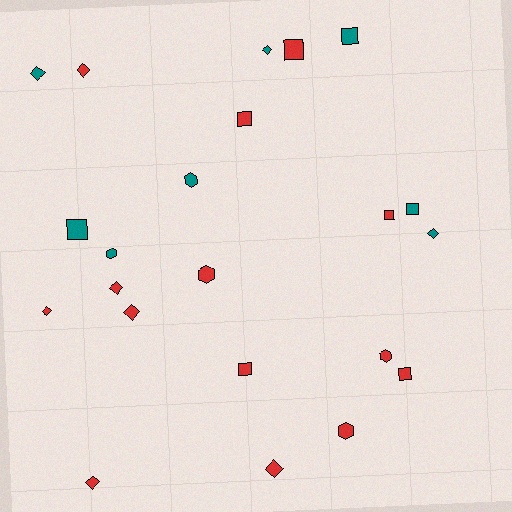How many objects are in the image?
There are 22 objects.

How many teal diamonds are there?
There are 3 teal diamonds.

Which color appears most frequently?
Red, with 14 objects.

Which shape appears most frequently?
Diamond, with 9 objects.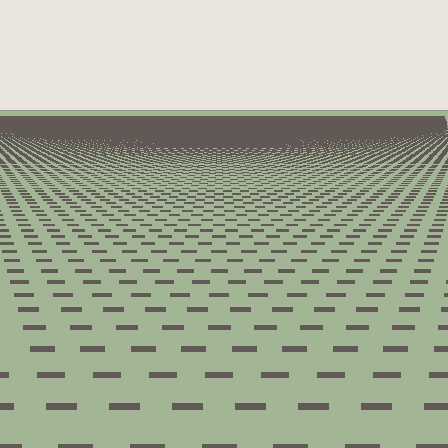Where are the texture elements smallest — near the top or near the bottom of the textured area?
Near the top.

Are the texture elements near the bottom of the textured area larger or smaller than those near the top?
Larger. Near the bottom, elements are closer to the viewer and appear at a bigger on-screen size.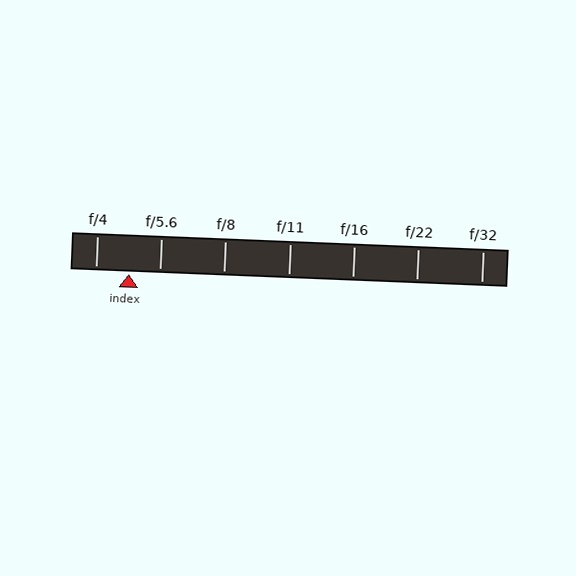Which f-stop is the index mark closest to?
The index mark is closest to f/5.6.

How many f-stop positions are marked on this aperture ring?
There are 7 f-stop positions marked.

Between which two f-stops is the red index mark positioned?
The index mark is between f/4 and f/5.6.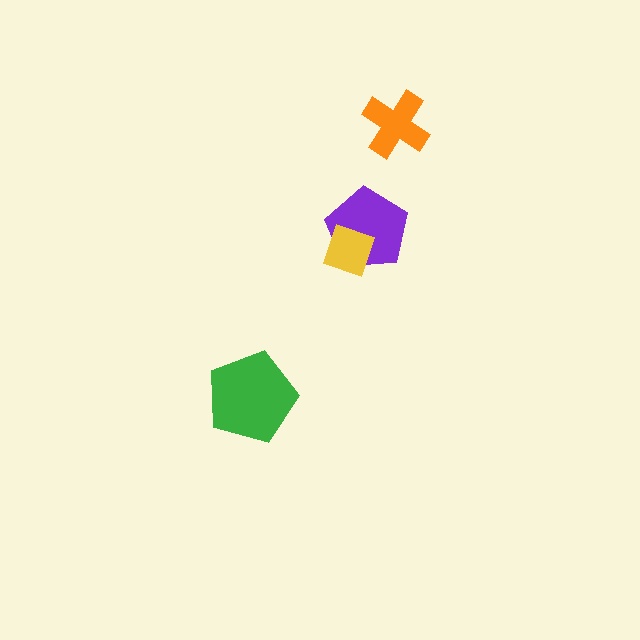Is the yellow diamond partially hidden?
No, no other shape covers it.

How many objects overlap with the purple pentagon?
1 object overlaps with the purple pentagon.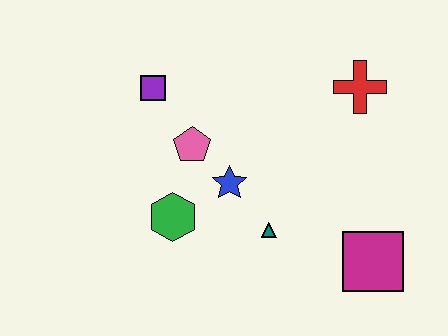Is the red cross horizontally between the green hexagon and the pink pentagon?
No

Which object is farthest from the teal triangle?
The purple square is farthest from the teal triangle.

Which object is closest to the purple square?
The pink pentagon is closest to the purple square.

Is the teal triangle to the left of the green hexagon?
No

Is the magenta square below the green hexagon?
Yes